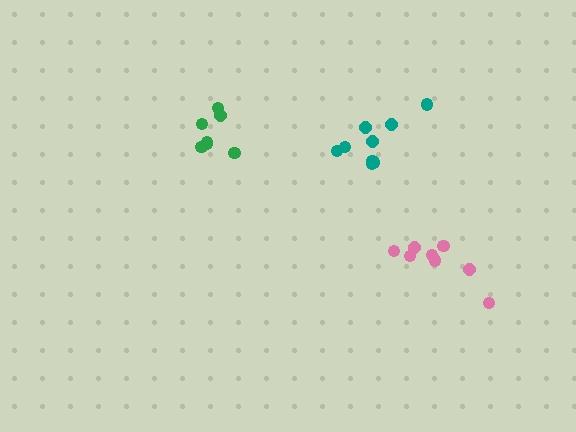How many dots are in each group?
Group 1: 8 dots, Group 2: 7 dots, Group 3: 9 dots (24 total).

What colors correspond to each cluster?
The clusters are colored: pink, green, teal.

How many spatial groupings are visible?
There are 3 spatial groupings.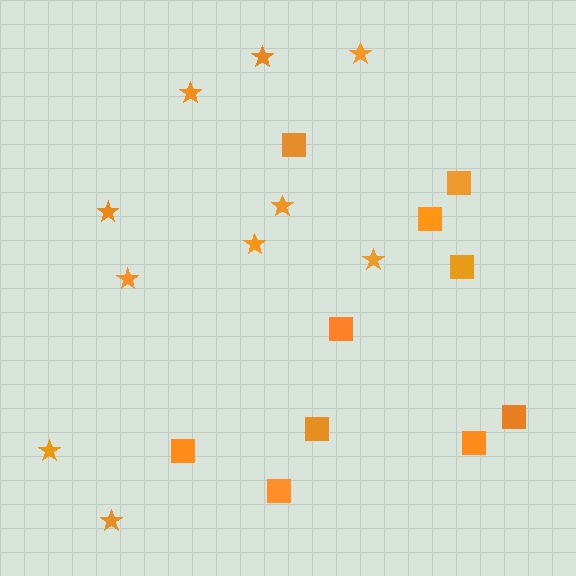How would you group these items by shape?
There are 2 groups: one group of squares (10) and one group of stars (10).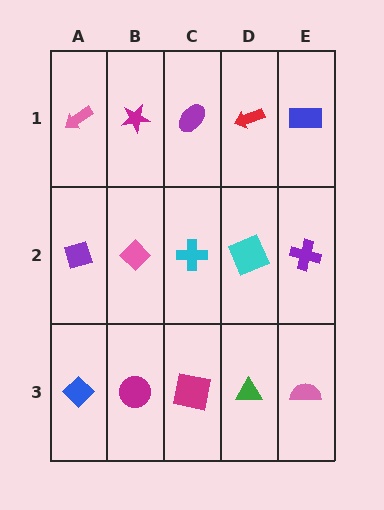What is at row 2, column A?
A purple diamond.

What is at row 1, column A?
A pink arrow.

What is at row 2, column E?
A purple cross.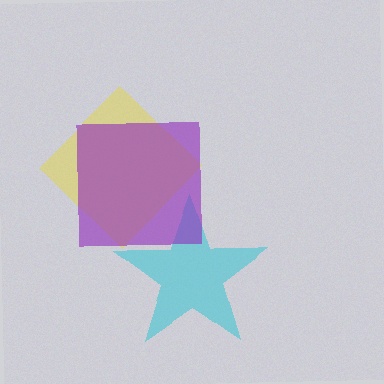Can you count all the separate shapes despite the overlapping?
Yes, there are 3 separate shapes.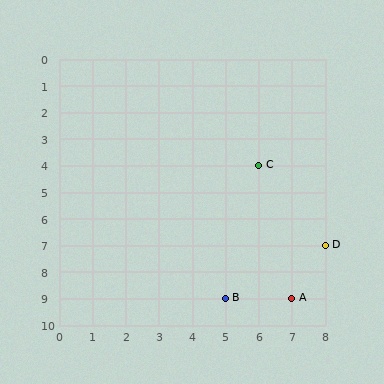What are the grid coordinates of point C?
Point C is at grid coordinates (6, 4).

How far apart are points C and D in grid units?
Points C and D are 2 columns and 3 rows apart (about 3.6 grid units diagonally).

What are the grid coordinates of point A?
Point A is at grid coordinates (7, 9).